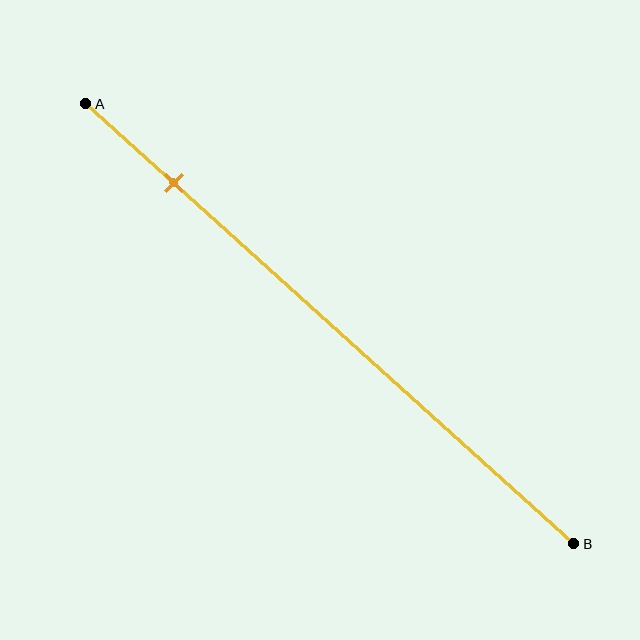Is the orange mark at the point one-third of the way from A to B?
No, the mark is at about 20% from A, not at the 33% one-third point.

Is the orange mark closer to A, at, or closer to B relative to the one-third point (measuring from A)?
The orange mark is closer to point A than the one-third point of segment AB.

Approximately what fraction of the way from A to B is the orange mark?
The orange mark is approximately 20% of the way from A to B.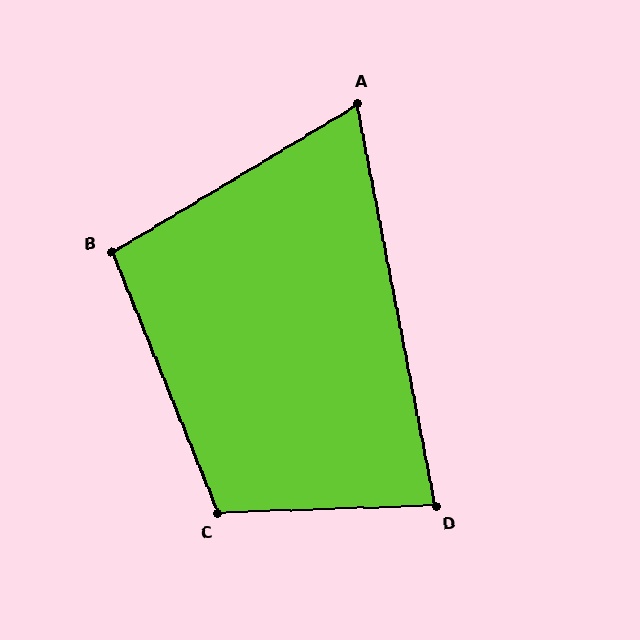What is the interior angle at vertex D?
Approximately 81 degrees (acute).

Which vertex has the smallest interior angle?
A, at approximately 70 degrees.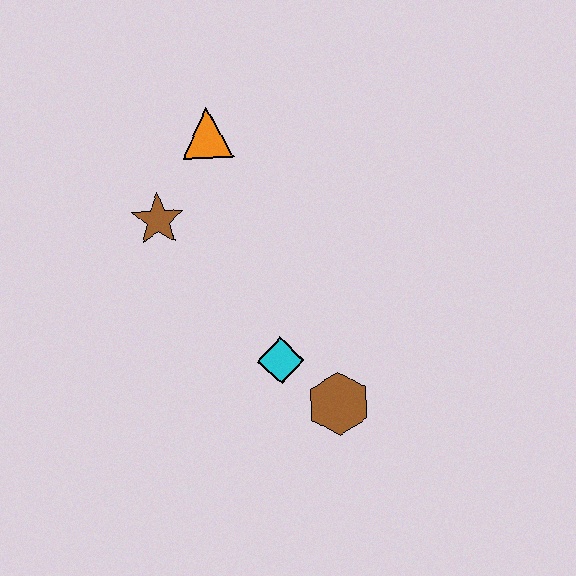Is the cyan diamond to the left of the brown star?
No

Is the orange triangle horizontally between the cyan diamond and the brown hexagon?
No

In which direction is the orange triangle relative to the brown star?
The orange triangle is above the brown star.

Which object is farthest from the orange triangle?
The brown hexagon is farthest from the orange triangle.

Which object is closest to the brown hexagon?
The cyan diamond is closest to the brown hexagon.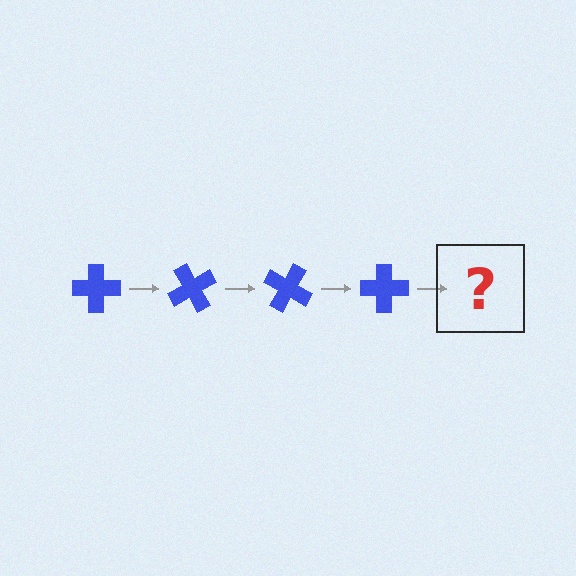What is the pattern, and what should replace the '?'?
The pattern is that the cross rotates 60 degrees each step. The '?' should be a blue cross rotated 240 degrees.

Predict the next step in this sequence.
The next step is a blue cross rotated 240 degrees.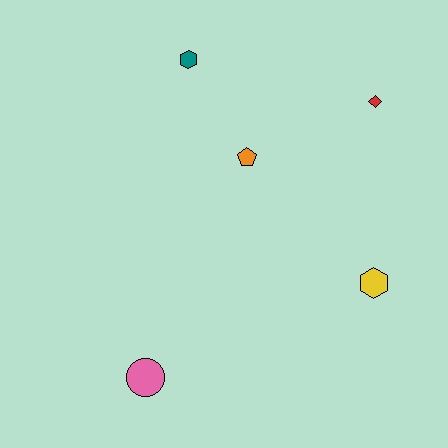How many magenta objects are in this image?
There are no magenta objects.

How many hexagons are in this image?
There are 2 hexagons.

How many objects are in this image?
There are 5 objects.